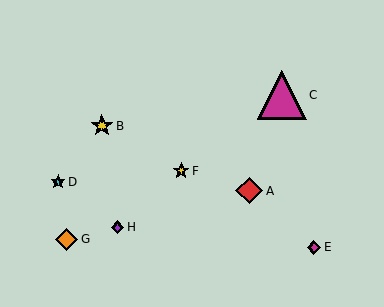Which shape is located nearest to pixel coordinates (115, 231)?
The purple diamond (labeled H) at (118, 227) is nearest to that location.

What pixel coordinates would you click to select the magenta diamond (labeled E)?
Click at (314, 247) to select the magenta diamond E.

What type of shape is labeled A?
Shape A is a red diamond.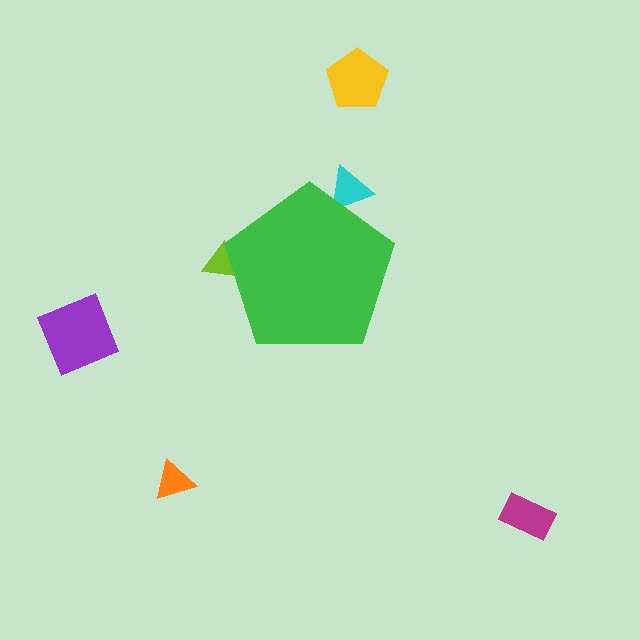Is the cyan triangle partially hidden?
Yes, the cyan triangle is partially hidden behind the green pentagon.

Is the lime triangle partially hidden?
Yes, the lime triangle is partially hidden behind the green pentagon.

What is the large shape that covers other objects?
A green pentagon.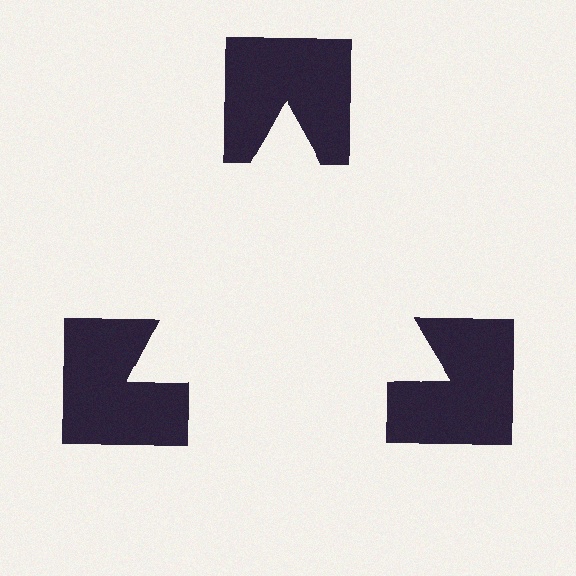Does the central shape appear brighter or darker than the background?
It typically appears slightly brighter than the background, even though no actual brightness change is drawn.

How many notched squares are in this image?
There are 3 — one at each vertex of the illusory triangle.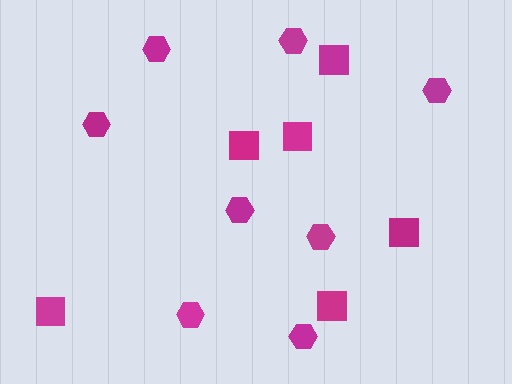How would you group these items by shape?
There are 2 groups: one group of hexagons (8) and one group of squares (6).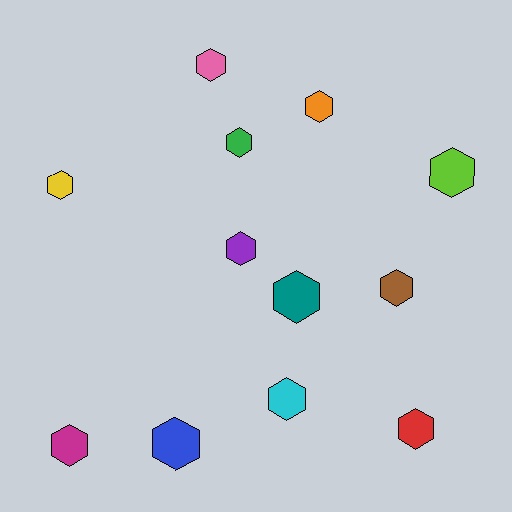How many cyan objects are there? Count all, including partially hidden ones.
There is 1 cyan object.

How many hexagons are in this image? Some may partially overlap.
There are 12 hexagons.